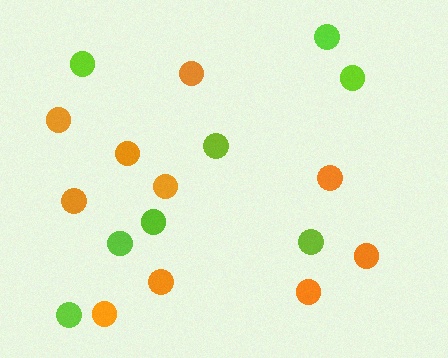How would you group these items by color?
There are 2 groups: one group of orange circles (10) and one group of lime circles (8).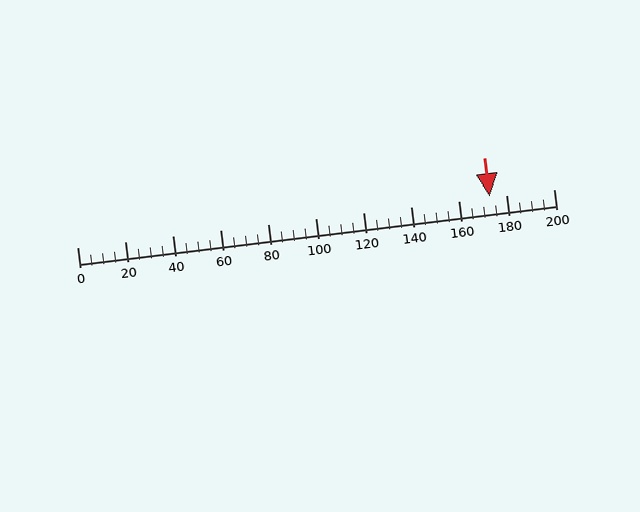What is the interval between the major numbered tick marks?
The major tick marks are spaced 20 units apart.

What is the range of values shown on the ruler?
The ruler shows values from 0 to 200.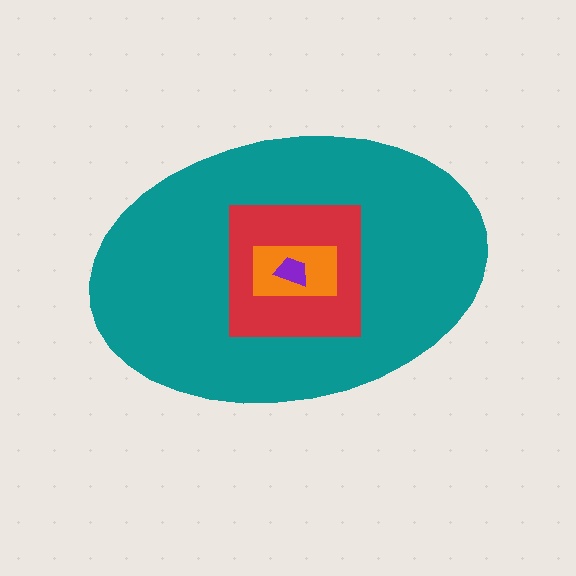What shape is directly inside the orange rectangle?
The purple trapezoid.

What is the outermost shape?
The teal ellipse.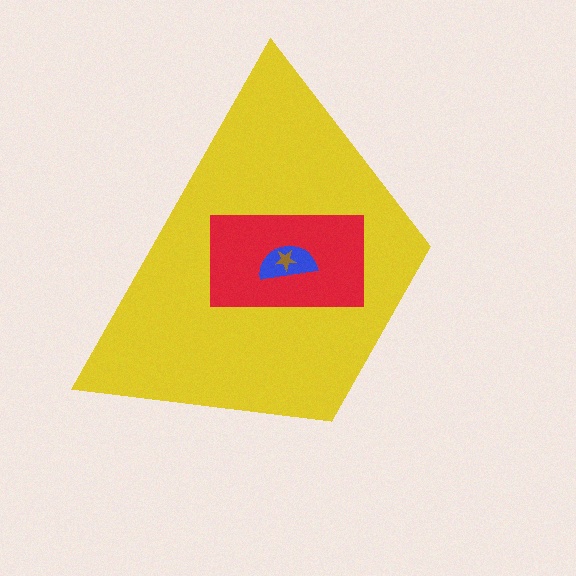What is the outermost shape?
The yellow trapezoid.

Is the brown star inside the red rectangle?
Yes.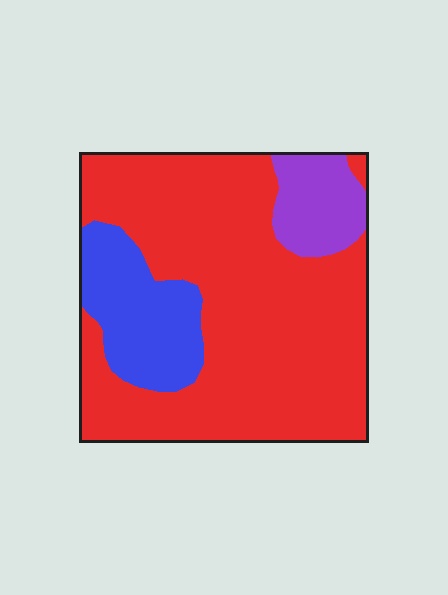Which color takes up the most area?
Red, at roughly 75%.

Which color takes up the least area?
Purple, at roughly 10%.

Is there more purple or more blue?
Blue.